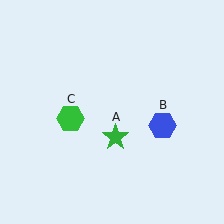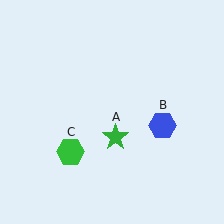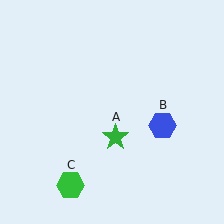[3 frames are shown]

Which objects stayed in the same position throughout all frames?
Green star (object A) and blue hexagon (object B) remained stationary.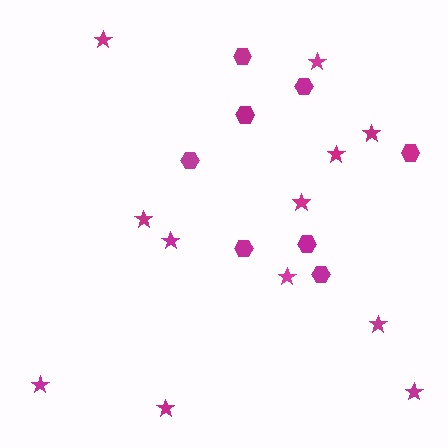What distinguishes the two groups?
There are 2 groups: one group of hexagons (8) and one group of stars (12).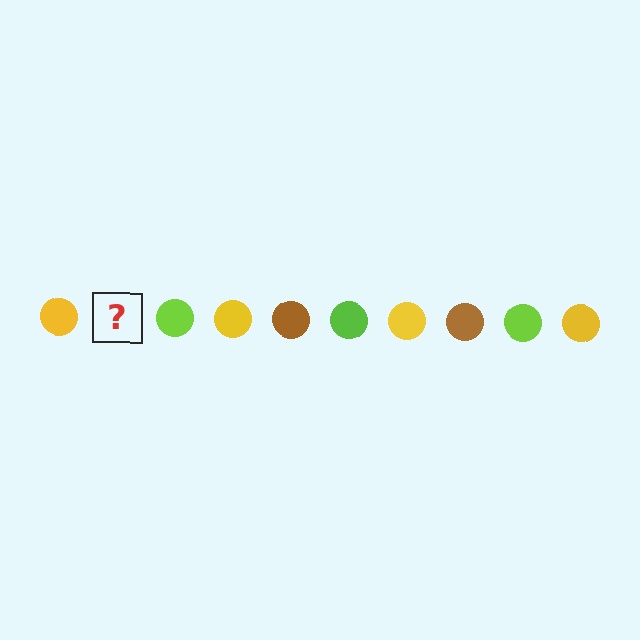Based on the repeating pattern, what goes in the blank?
The blank should be a brown circle.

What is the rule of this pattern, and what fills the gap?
The rule is that the pattern cycles through yellow, brown, lime circles. The gap should be filled with a brown circle.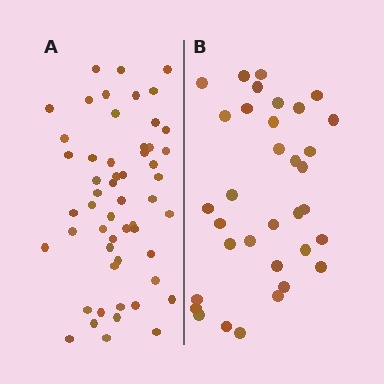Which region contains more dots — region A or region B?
Region A (the left region) has more dots.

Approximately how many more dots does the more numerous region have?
Region A has approximately 20 more dots than region B.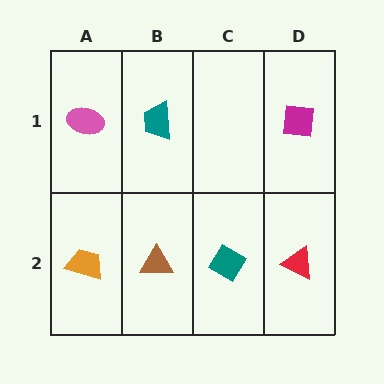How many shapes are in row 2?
4 shapes.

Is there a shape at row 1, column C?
No, that cell is empty.